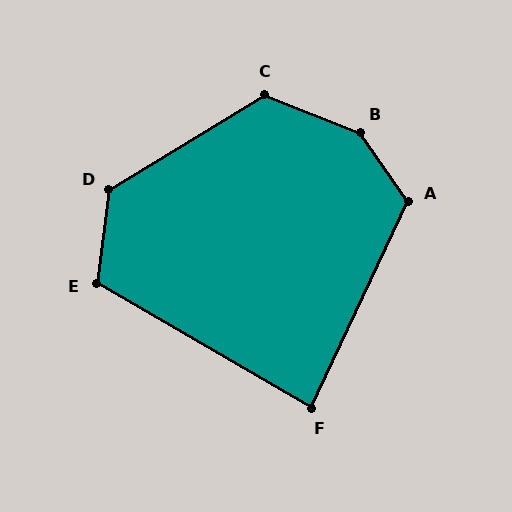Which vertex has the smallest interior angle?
F, at approximately 85 degrees.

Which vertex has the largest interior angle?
B, at approximately 146 degrees.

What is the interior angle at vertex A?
Approximately 120 degrees (obtuse).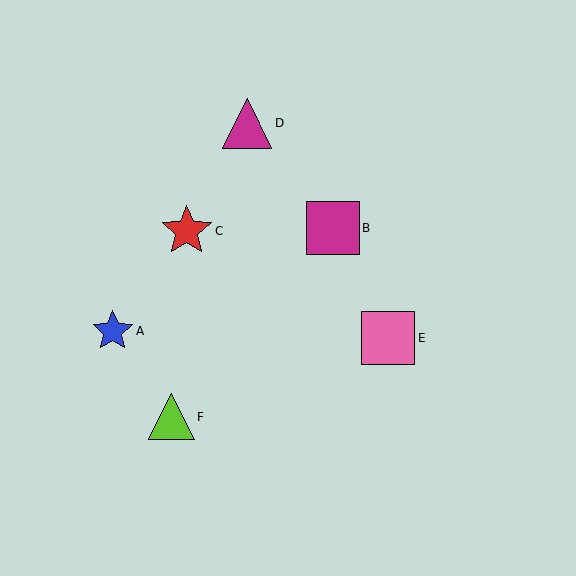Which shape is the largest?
The magenta square (labeled B) is the largest.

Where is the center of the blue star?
The center of the blue star is at (113, 331).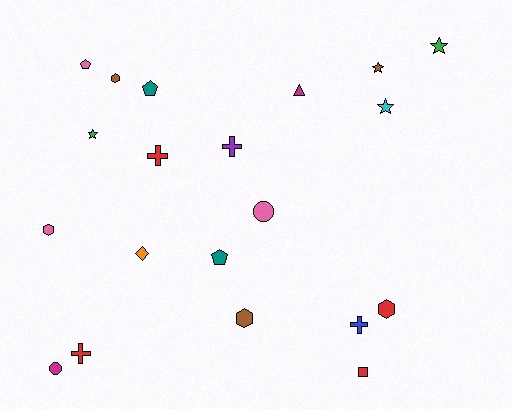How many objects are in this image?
There are 20 objects.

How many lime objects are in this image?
There are no lime objects.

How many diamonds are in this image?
There is 1 diamond.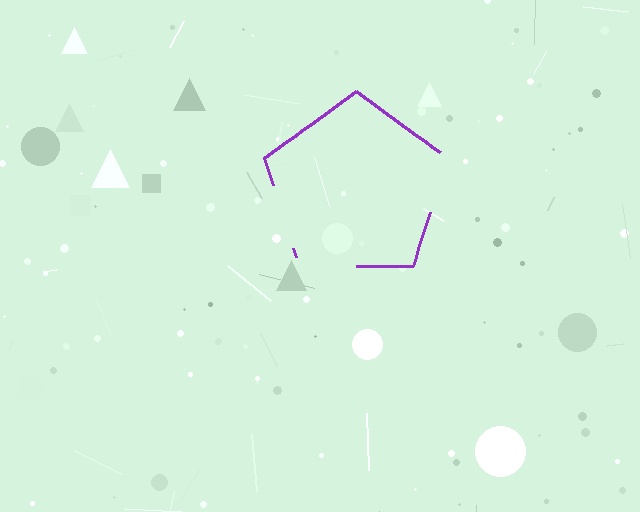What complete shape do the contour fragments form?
The contour fragments form a pentagon.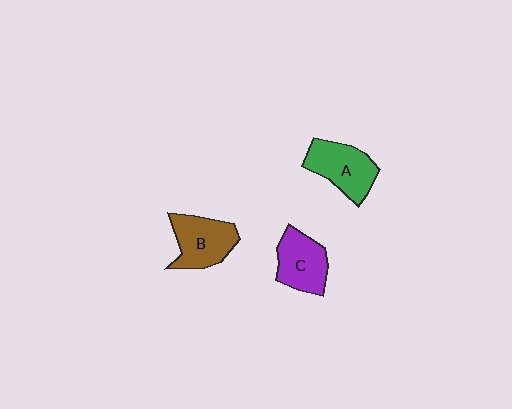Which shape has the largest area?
Shape A (green).